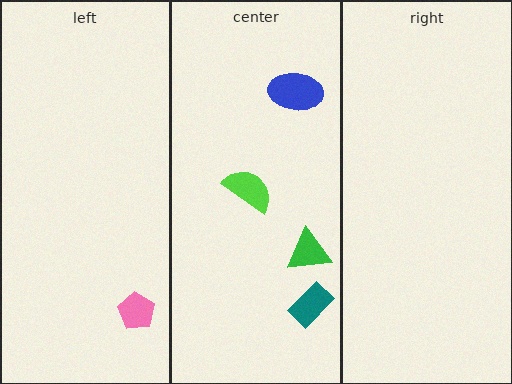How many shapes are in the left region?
1.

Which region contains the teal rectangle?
The center region.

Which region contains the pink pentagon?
The left region.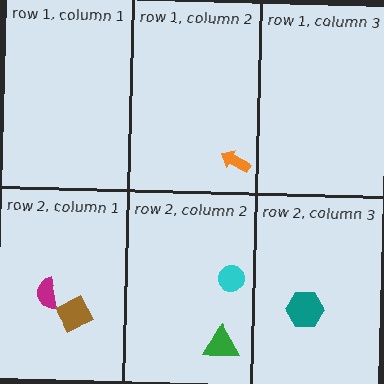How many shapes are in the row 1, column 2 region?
1.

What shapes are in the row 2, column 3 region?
The teal hexagon.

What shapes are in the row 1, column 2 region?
The orange arrow.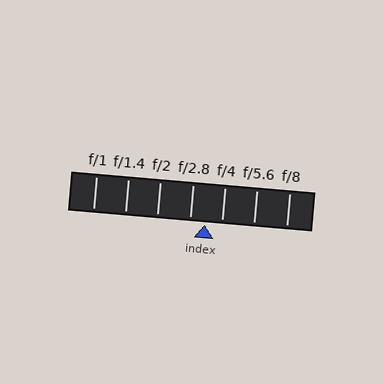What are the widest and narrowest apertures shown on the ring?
The widest aperture shown is f/1 and the narrowest is f/8.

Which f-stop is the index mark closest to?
The index mark is closest to f/2.8.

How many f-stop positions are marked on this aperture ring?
There are 7 f-stop positions marked.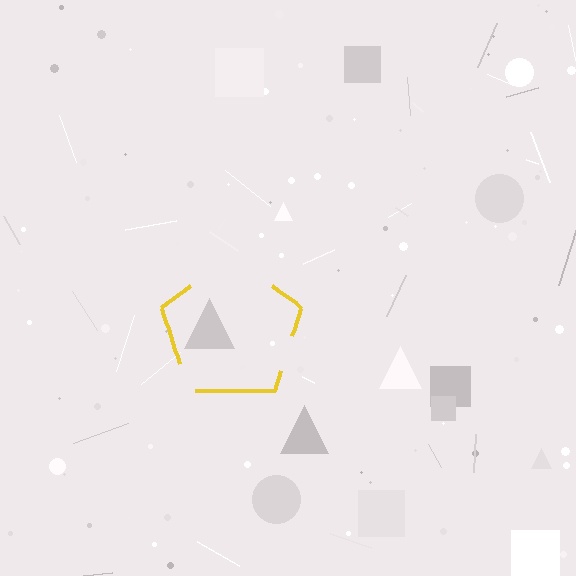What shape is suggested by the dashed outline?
The dashed outline suggests a pentagon.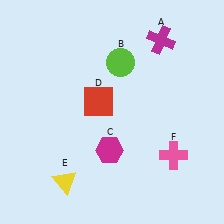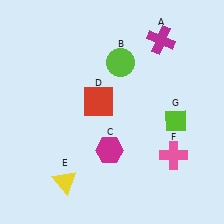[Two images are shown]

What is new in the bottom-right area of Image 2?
A lime diamond (G) was added in the bottom-right area of Image 2.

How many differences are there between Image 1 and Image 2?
There is 1 difference between the two images.